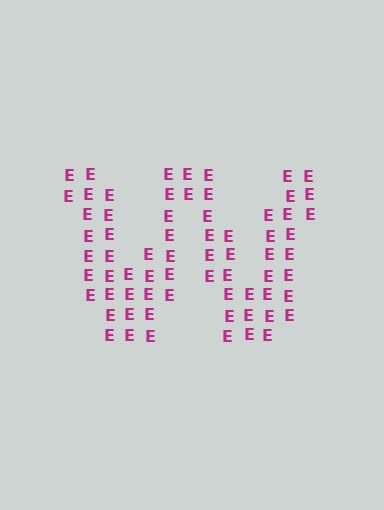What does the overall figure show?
The overall figure shows the letter W.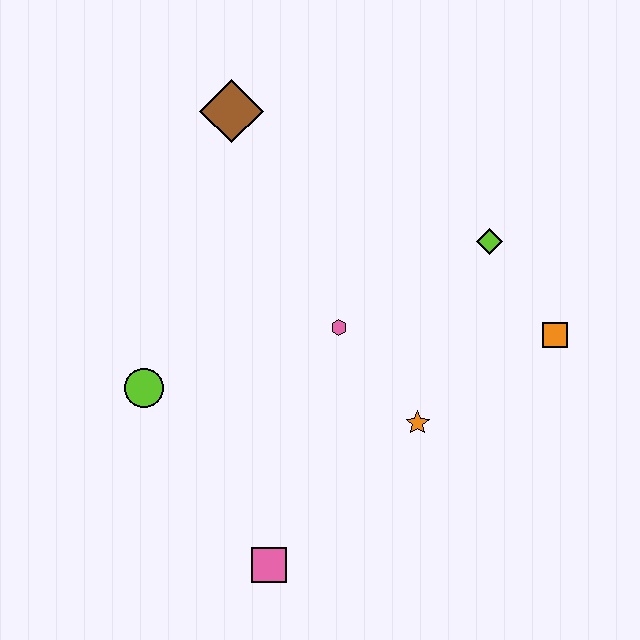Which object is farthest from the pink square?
The brown diamond is farthest from the pink square.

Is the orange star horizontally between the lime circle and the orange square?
Yes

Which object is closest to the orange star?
The pink hexagon is closest to the orange star.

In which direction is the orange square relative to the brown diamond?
The orange square is to the right of the brown diamond.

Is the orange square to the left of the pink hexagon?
No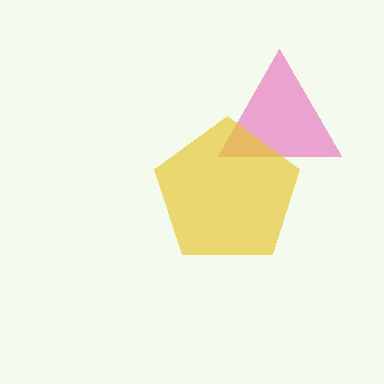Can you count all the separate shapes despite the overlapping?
Yes, there are 2 separate shapes.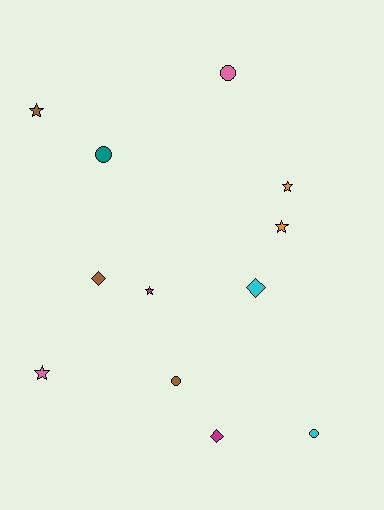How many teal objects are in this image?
There is 1 teal object.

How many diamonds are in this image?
There are 3 diamonds.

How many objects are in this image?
There are 12 objects.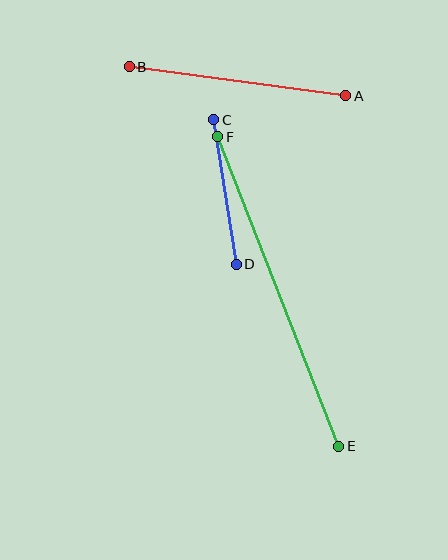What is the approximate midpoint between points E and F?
The midpoint is at approximately (278, 291) pixels.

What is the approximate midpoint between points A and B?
The midpoint is at approximately (237, 81) pixels.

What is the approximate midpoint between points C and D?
The midpoint is at approximately (225, 192) pixels.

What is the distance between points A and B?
The distance is approximately 218 pixels.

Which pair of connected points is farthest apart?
Points E and F are farthest apart.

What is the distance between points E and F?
The distance is approximately 332 pixels.